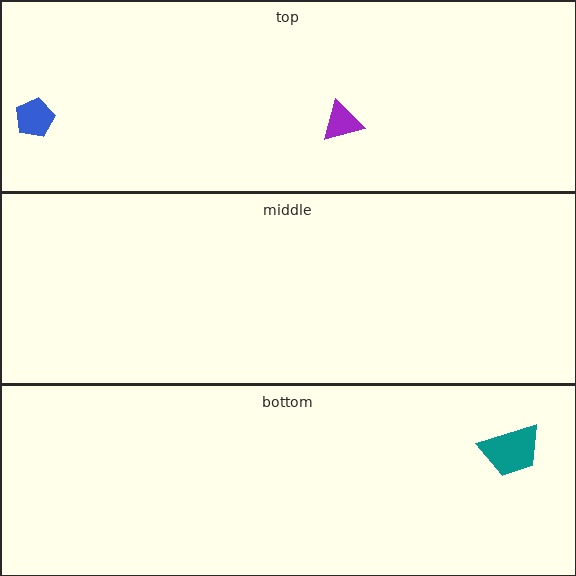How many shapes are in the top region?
2.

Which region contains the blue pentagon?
The top region.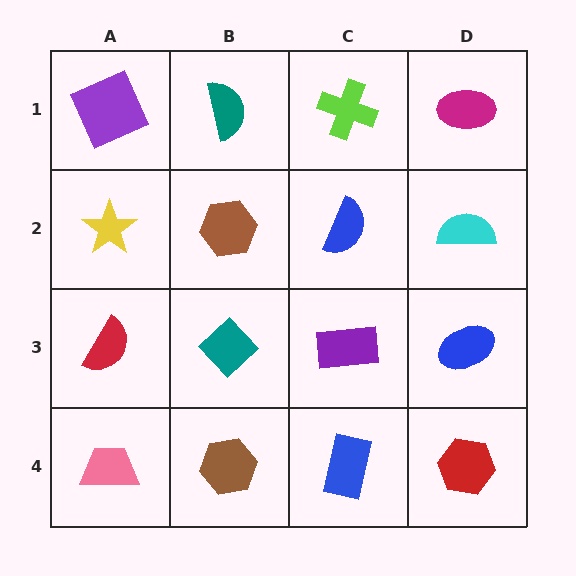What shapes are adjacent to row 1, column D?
A cyan semicircle (row 2, column D), a lime cross (row 1, column C).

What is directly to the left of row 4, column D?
A blue rectangle.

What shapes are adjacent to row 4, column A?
A red semicircle (row 3, column A), a brown hexagon (row 4, column B).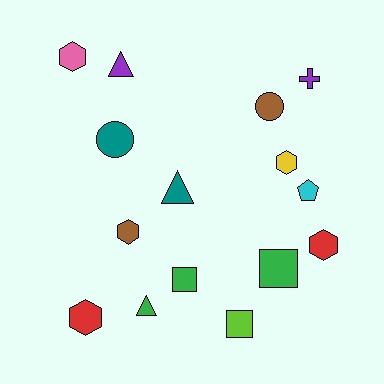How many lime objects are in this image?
There is 1 lime object.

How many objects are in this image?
There are 15 objects.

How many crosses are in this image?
There is 1 cross.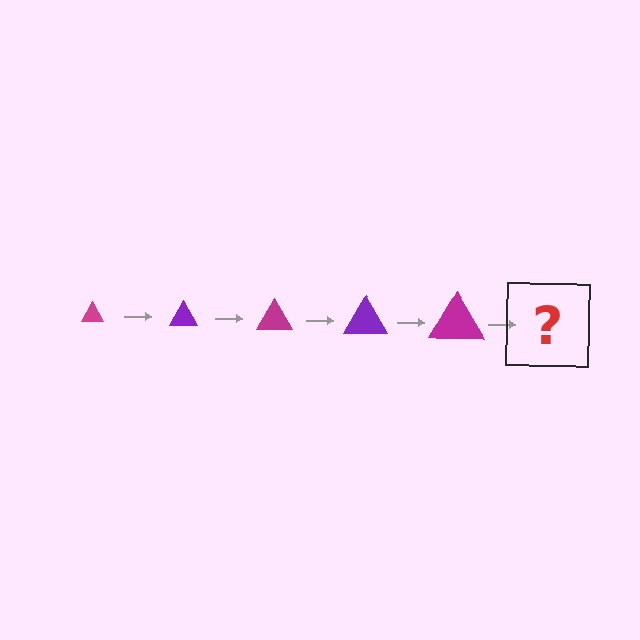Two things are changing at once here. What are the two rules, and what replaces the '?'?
The two rules are that the triangle grows larger each step and the color cycles through magenta and purple. The '?' should be a purple triangle, larger than the previous one.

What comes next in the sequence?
The next element should be a purple triangle, larger than the previous one.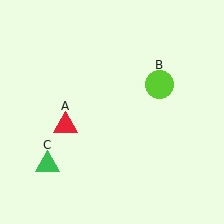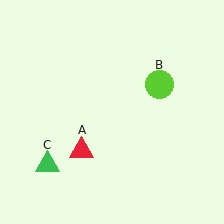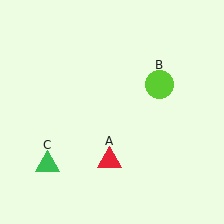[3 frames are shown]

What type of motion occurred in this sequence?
The red triangle (object A) rotated counterclockwise around the center of the scene.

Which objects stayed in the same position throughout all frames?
Lime circle (object B) and green triangle (object C) remained stationary.